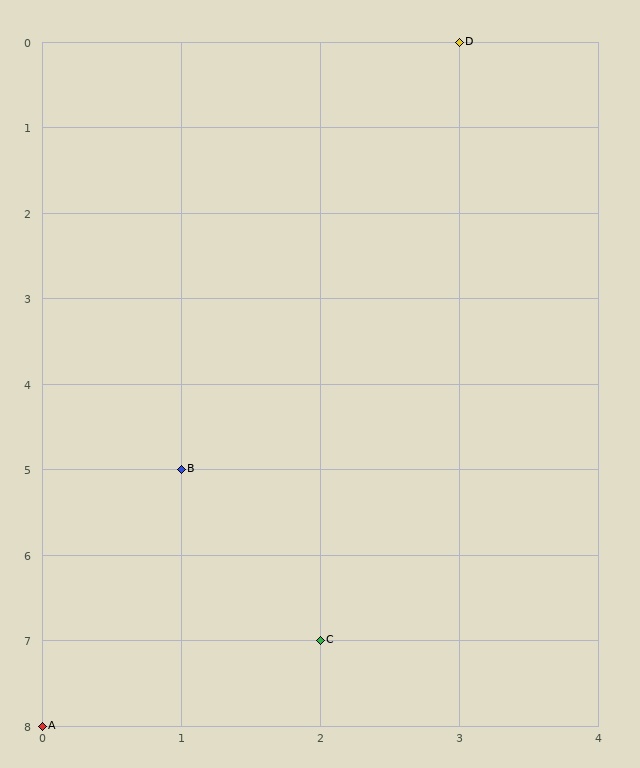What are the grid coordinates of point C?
Point C is at grid coordinates (2, 7).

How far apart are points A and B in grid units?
Points A and B are 1 column and 3 rows apart (about 3.2 grid units diagonally).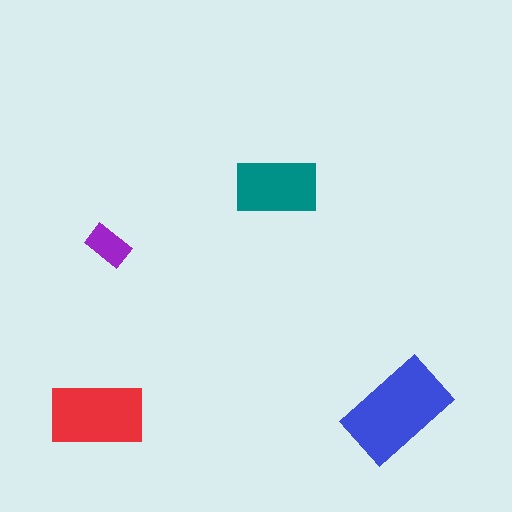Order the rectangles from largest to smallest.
the blue one, the red one, the teal one, the purple one.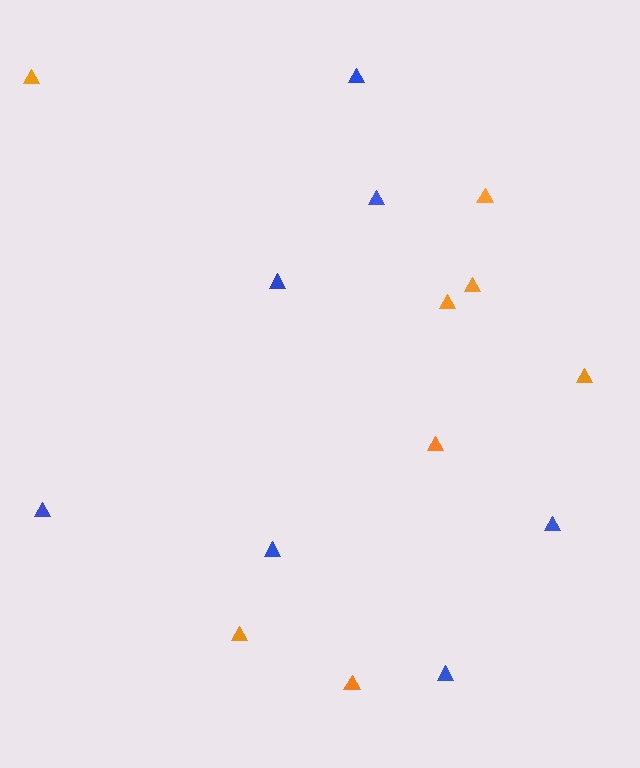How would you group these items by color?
There are 2 groups: one group of blue triangles (7) and one group of orange triangles (8).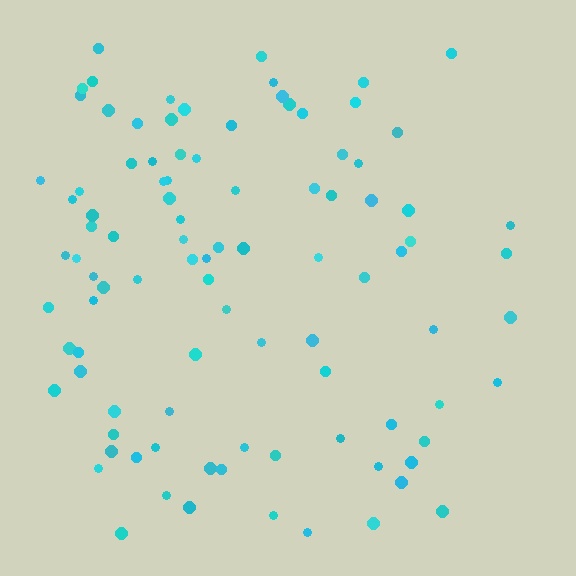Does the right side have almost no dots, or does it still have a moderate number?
Still a moderate number, just noticeably fewer than the left.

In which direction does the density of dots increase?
From right to left, with the left side densest.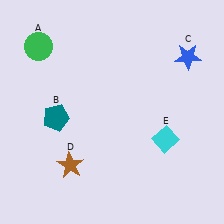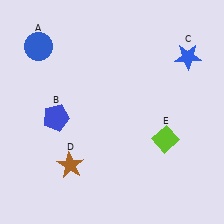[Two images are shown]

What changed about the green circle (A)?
In Image 1, A is green. In Image 2, it changed to blue.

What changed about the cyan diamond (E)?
In Image 1, E is cyan. In Image 2, it changed to lime.